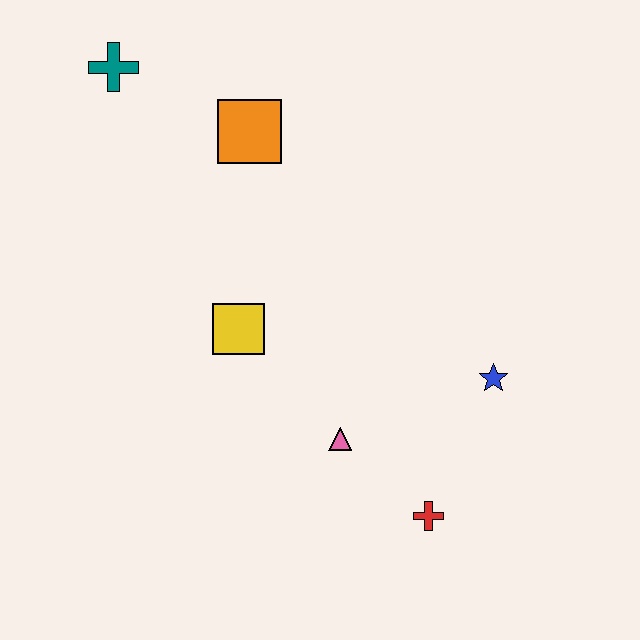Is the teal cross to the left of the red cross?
Yes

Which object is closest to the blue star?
The red cross is closest to the blue star.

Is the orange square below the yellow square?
No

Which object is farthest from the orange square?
The red cross is farthest from the orange square.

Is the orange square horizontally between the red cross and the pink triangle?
No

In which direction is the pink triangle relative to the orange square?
The pink triangle is below the orange square.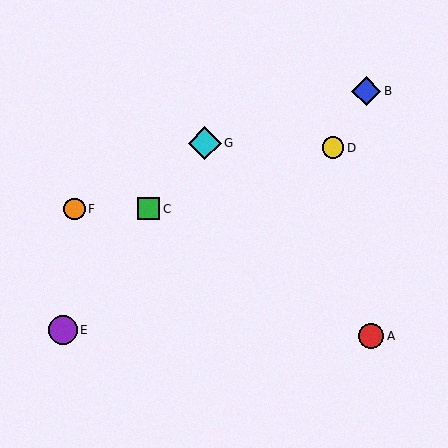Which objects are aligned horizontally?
Objects C, F are aligned horizontally.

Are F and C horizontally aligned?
Yes, both are at y≈209.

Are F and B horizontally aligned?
No, F is at y≈209 and B is at y≈91.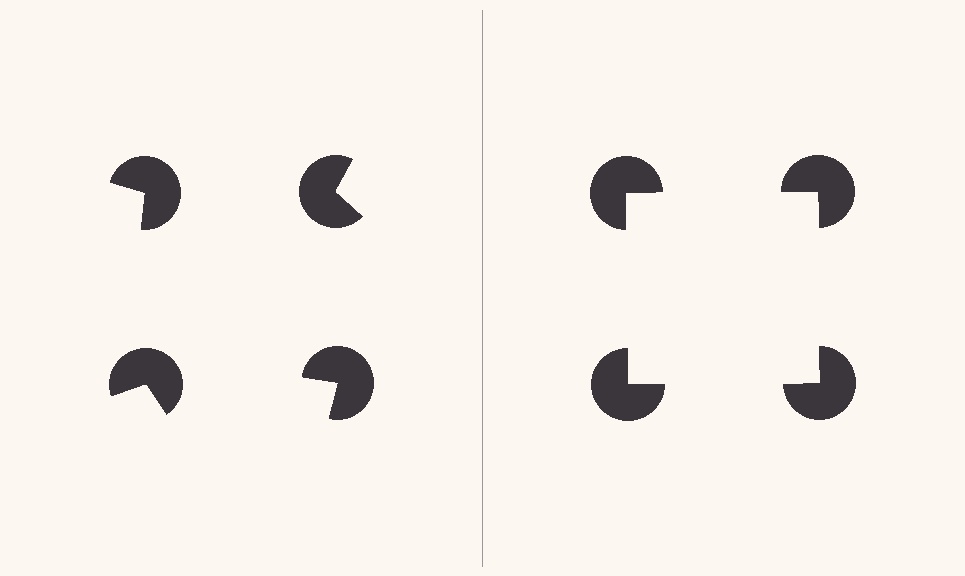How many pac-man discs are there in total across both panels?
8 — 4 on each side.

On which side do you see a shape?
An illusory square appears on the right side. On the left side the wedge cuts are rotated, so no coherent shape forms.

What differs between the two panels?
The pac-man discs are positioned identically on both sides; only the wedge orientations differ. On the right they align to a square; on the left they are misaligned.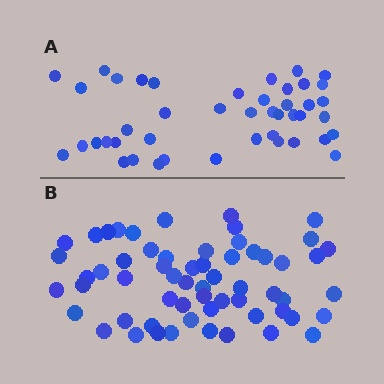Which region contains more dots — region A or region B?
Region B (the bottom region) has more dots.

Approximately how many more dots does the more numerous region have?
Region B has approximately 15 more dots than region A.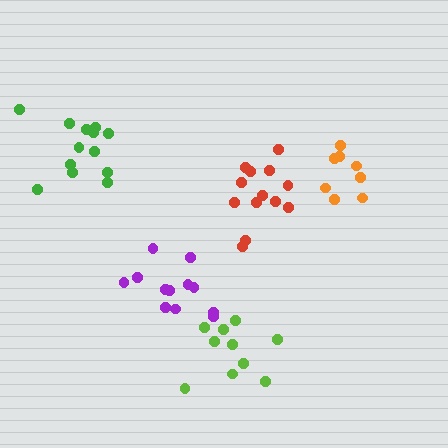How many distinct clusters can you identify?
There are 5 distinct clusters.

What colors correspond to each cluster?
The clusters are colored: orange, green, lime, red, purple.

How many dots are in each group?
Group 1: 8 dots, Group 2: 13 dots, Group 3: 10 dots, Group 4: 13 dots, Group 5: 12 dots (56 total).